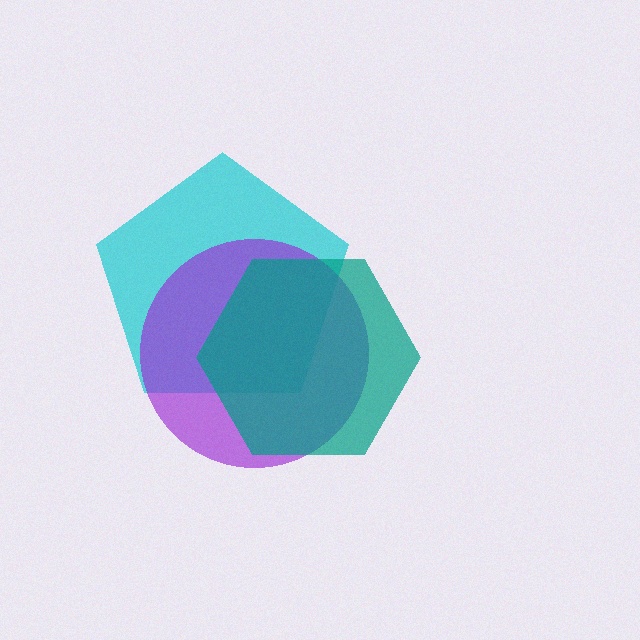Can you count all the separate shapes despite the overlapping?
Yes, there are 3 separate shapes.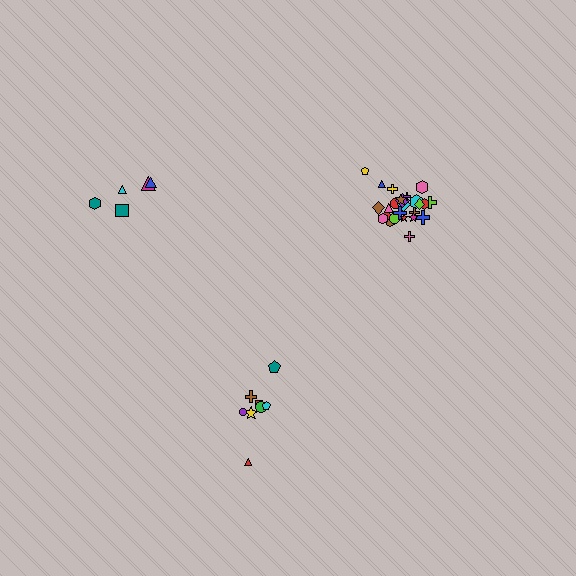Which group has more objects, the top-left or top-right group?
The top-right group.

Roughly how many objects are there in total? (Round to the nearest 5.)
Roughly 40 objects in total.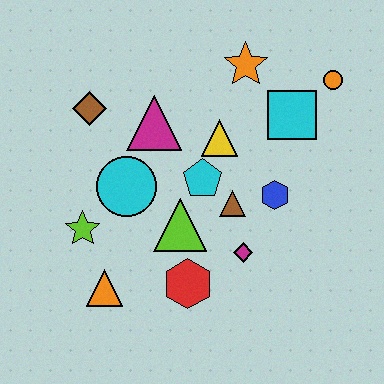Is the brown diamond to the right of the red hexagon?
No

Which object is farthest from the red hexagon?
The orange circle is farthest from the red hexagon.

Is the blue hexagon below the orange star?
Yes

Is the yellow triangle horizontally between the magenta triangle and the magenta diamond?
Yes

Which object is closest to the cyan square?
The orange circle is closest to the cyan square.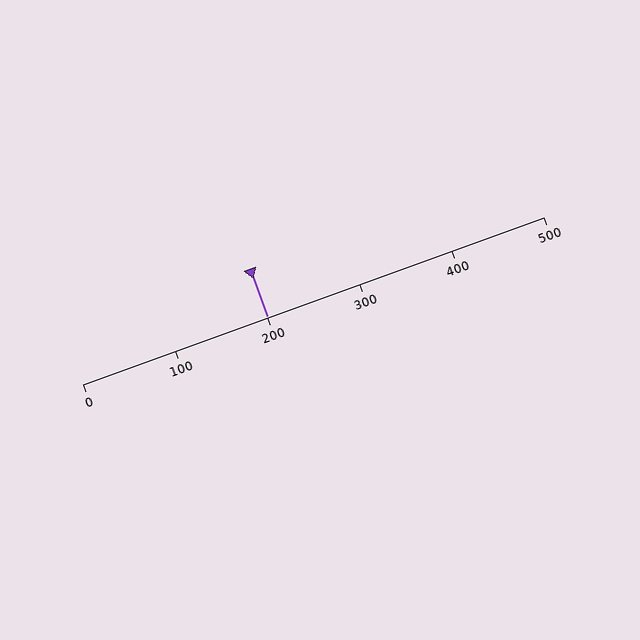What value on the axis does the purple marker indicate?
The marker indicates approximately 200.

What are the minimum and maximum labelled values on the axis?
The axis runs from 0 to 500.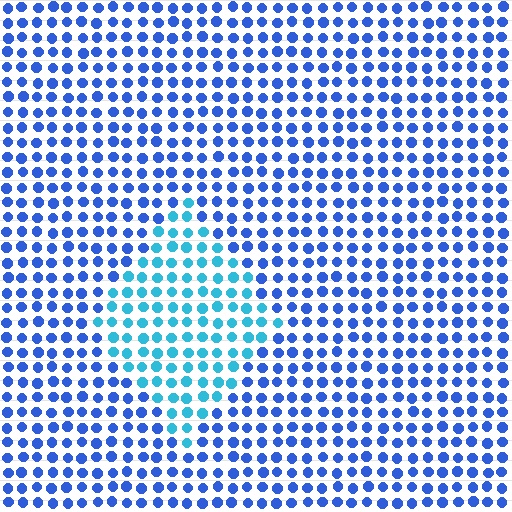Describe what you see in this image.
The image is filled with small blue elements in a uniform arrangement. A diamond-shaped region is visible where the elements are tinted to a slightly different hue, forming a subtle color boundary.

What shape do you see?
I see a diamond.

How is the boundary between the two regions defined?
The boundary is defined purely by a slight shift in hue (about 34 degrees). Spacing, size, and orientation are identical on both sides.